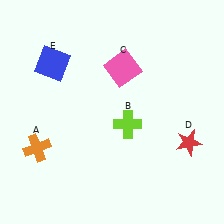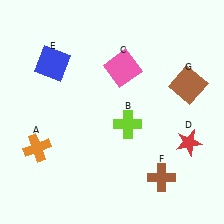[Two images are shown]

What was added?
A brown cross (F), a brown square (G) were added in Image 2.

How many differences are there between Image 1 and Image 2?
There are 2 differences between the two images.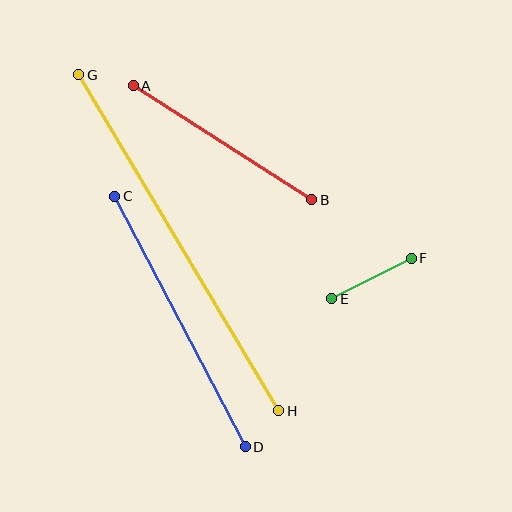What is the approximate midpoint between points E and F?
The midpoint is at approximately (371, 279) pixels.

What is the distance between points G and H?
The distance is approximately 391 pixels.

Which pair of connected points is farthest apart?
Points G and H are farthest apart.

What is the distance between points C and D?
The distance is approximately 282 pixels.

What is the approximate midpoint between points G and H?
The midpoint is at approximately (179, 243) pixels.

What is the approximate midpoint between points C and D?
The midpoint is at approximately (180, 321) pixels.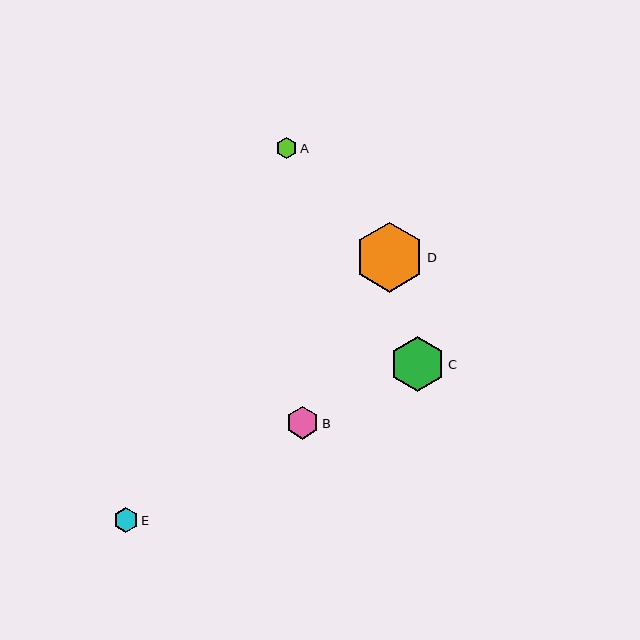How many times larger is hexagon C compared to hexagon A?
Hexagon C is approximately 2.6 times the size of hexagon A.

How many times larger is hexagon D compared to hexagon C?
Hexagon D is approximately 1.3 times the size of hexagon C.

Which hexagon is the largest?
Hexagon D is the largest with a size of approximately 70 pixels.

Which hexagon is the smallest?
Hexagon A is the smallest with a size of approximately 21 pixels.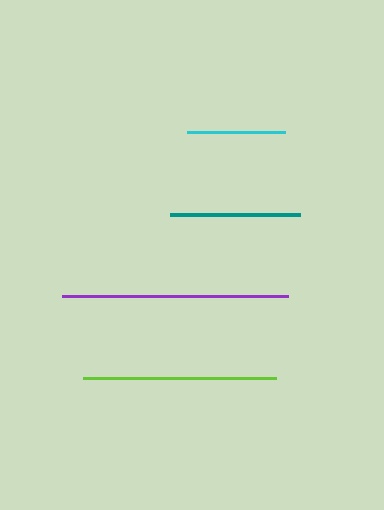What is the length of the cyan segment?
The cyan segment is approximately 98 pixels long.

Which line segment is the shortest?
The cyan line is the shortest at approximately 98 pixels.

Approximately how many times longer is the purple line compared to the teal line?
The purple line is approximately 1.7 times the length of the teal line.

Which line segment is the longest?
The purple line is the longest at approximately 226 pixels.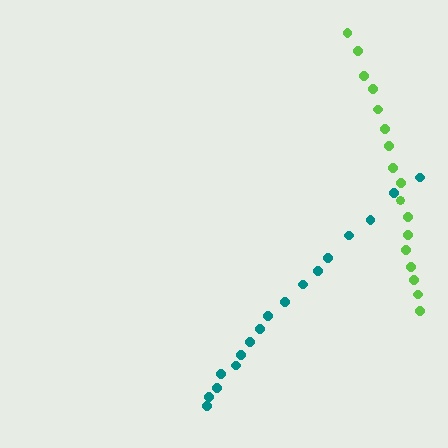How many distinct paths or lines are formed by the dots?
There are 2 distinct paths.